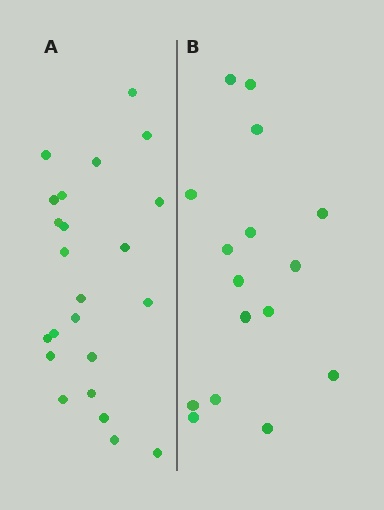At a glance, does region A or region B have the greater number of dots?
Region A (the left region) has more dots.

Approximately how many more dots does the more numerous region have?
Region A has roughly 8 or so more dots than region B.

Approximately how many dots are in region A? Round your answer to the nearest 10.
About 20 dots. (The exact count is 23, which rounds to 20.)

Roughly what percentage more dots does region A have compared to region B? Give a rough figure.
About 45% more.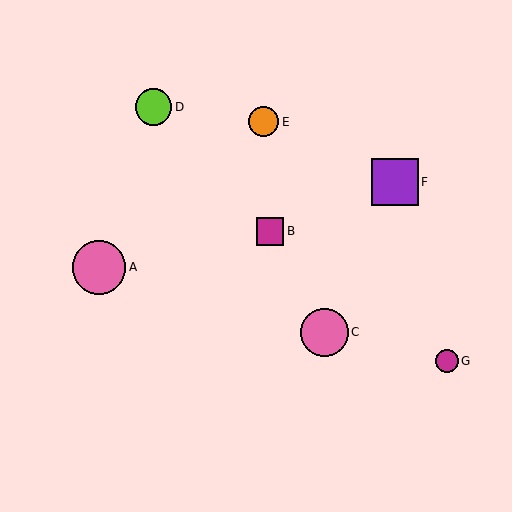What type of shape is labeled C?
Shape C is a pink circle.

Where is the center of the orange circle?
The center of the orange circle is at (264, 122).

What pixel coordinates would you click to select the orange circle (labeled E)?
Click at (264, 122) to select the orange circle E.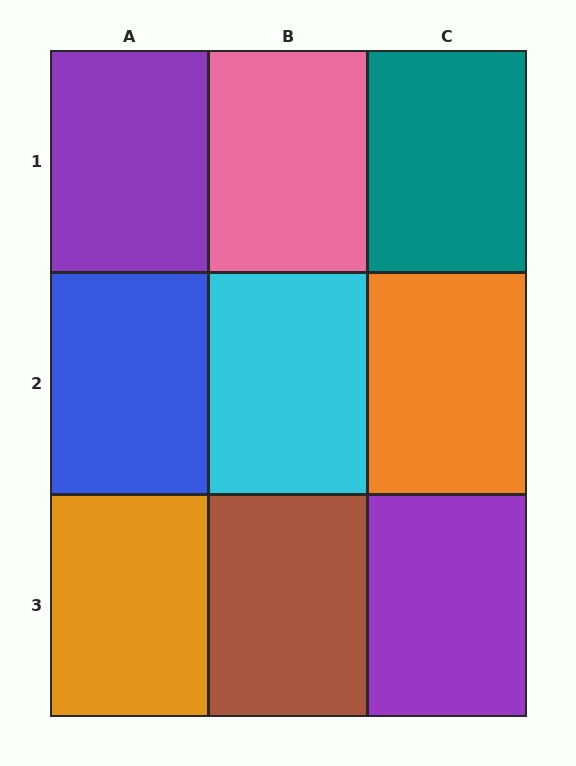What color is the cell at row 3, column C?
Purple.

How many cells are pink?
1 cell is pink.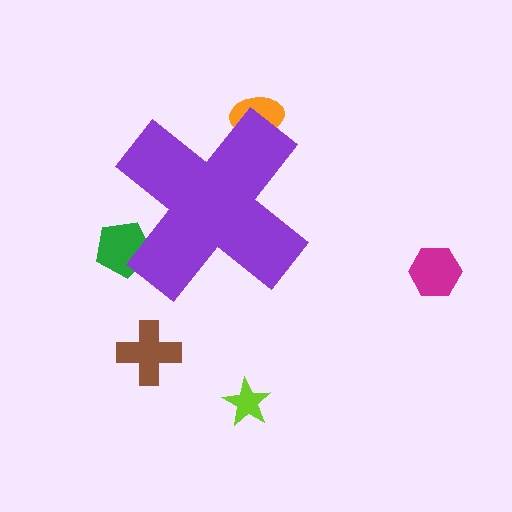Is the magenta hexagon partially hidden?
No, the magenta hexagon is fully visible.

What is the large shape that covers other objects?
A purple cross.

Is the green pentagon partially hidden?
Yes, the green pentagon is partially hidden behind the purple cross.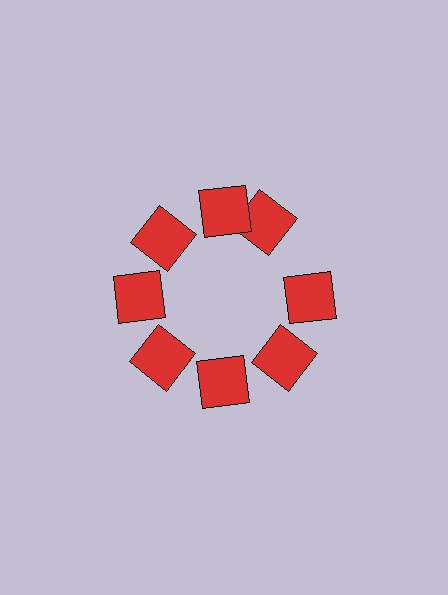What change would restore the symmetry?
The symmetry would be restored by rotating it back into even spacing with its neighbors so that all 8 squares sit at equal angles and equal distance from the center.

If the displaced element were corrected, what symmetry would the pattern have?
It would have 8-fold rotational symmetry — the pattern would map onto itself every 45 degrees.